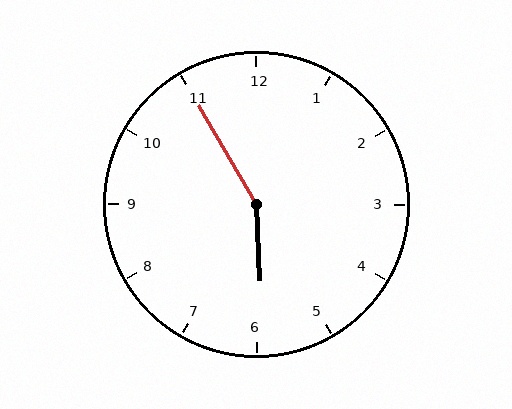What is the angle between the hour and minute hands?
Approximately 152 degrees.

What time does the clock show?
5:55.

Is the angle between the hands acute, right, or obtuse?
It is obtuse.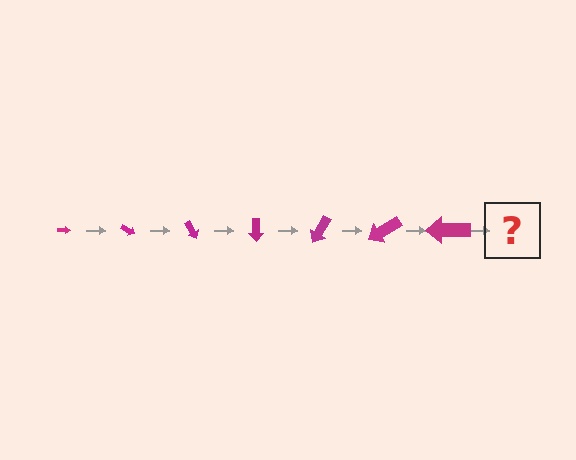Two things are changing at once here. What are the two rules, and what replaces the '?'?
The two rules are that the arrow grows larger each step and it rotates 30 degrees each step. The '?' should be an arrow, larger than the previous one and rotated 210 degrees from the start.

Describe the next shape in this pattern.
It should be an arrow, larger than the previous one and rotated 210 degrees from the start.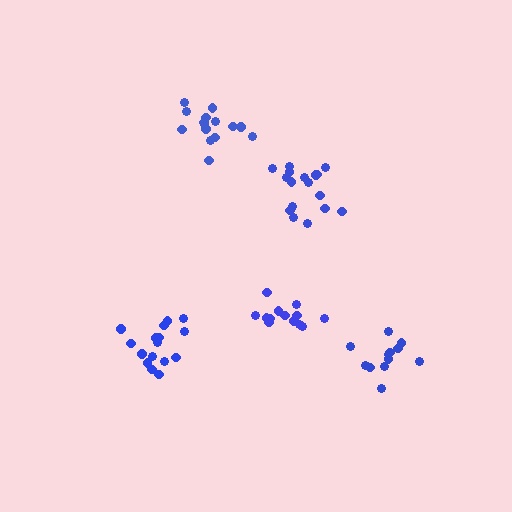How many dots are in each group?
Group 1: 15 dots, Group 2: 12 dots, Group 3: 13 dots, Group 4: 17 dots, Group 5: 16 dots (73 total).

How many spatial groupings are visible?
There are 5 spatial groupings.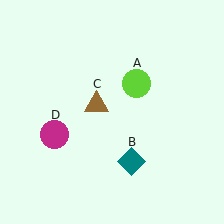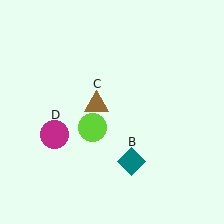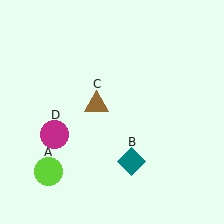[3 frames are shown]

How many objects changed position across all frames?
1 object changed position: lime circle (object A).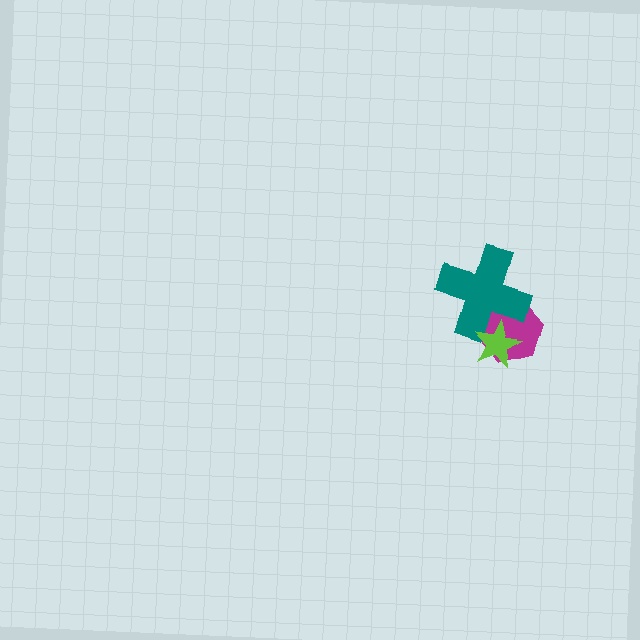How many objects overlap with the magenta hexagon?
2 objects overlap with the magenta hexagon.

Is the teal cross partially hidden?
Yes, it is partially covered by another shape.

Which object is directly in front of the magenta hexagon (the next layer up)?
The teal cross is directly in front of the magenta hexagon.